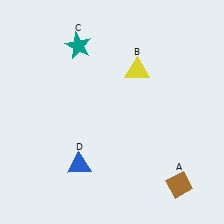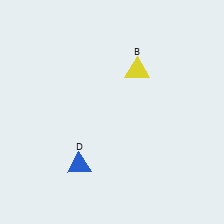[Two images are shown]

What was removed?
The teal star (C), the brown diamond (A) were removed in Image 2.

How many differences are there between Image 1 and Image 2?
There are 2 differences between the two images.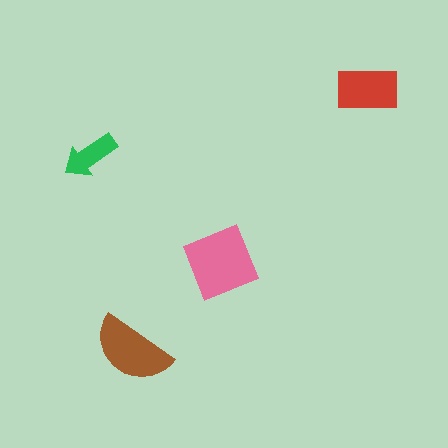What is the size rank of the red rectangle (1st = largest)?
3rd.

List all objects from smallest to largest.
The green arrow, the red rectangle, the brown semicircle, the pink diamond.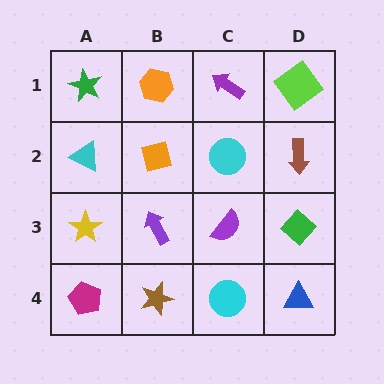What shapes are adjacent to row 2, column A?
A green star (row 1, column A), a yellow star (row 3, column A), an orange square (row 2, column B).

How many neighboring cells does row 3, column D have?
3.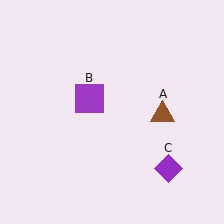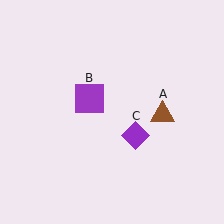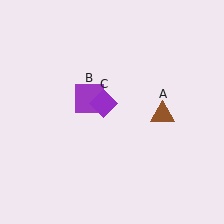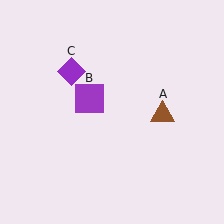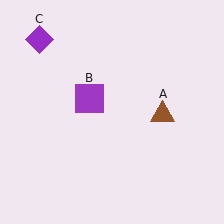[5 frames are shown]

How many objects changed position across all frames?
1 object changed position: purple diamond (object C).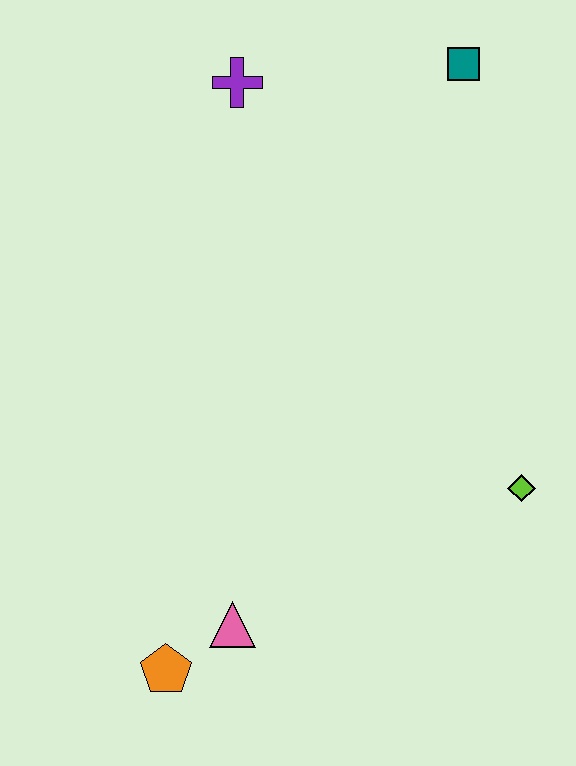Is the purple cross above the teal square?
No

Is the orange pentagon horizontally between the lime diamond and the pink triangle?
No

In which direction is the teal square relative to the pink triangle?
The teal square is above the pink triangle.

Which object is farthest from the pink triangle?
The teal square is farthest from the pink triangle.